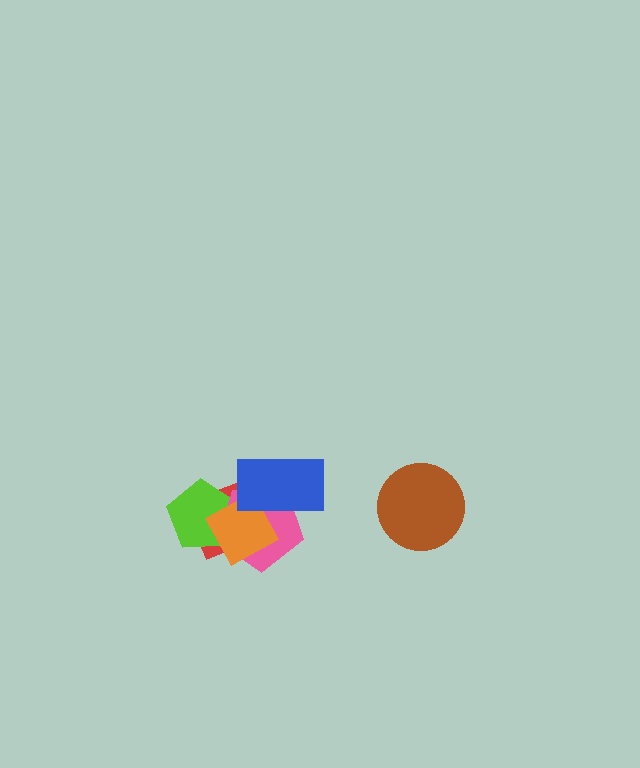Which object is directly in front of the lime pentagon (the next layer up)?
The pink pentagon is directly in front of the lime pentagon.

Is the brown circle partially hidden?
No, no other shape covers it.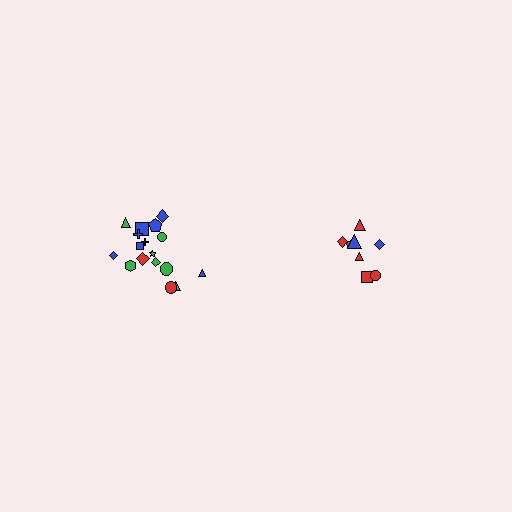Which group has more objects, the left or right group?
The left group.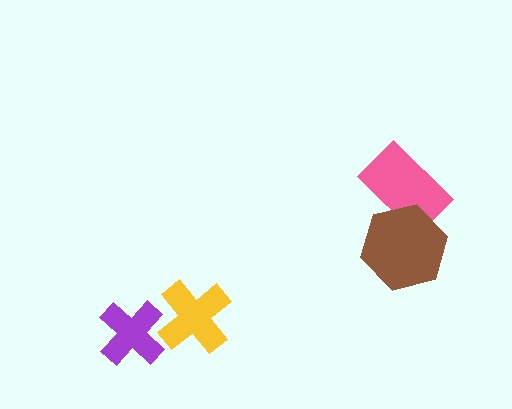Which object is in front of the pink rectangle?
The brown hexagon is in front of the pink rectangle.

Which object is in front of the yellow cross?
The purple cross is in front of the yellow cross.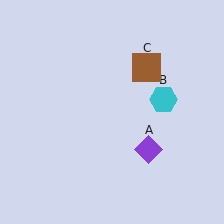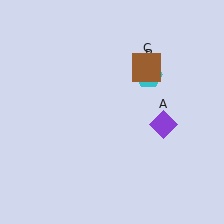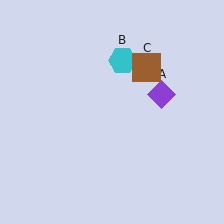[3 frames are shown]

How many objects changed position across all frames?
2 objects changed position: purple diamond (object A), cyan hexagon (object B).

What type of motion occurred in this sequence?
The purple diamond (object A), cyan hexagon (object B) rotated counterclockwise around the center of the scene.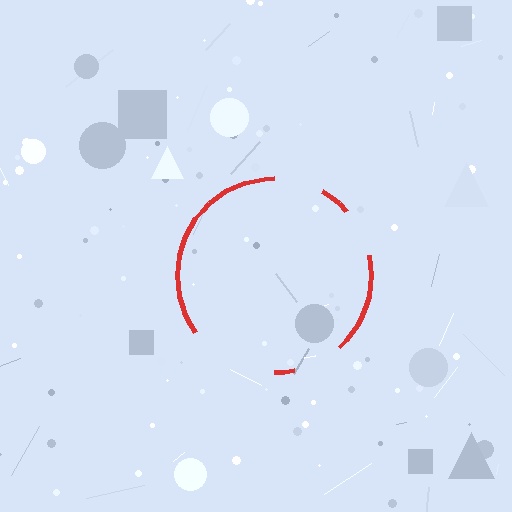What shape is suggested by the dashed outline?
The dashed outline suggests a circle.